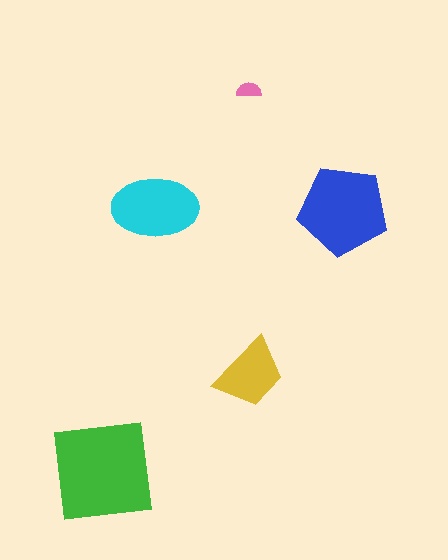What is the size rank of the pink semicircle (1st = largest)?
5th.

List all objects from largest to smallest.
The green square, the blue pentagon, the cyan ellipse, the yellow trapezoid, the pink semicircle.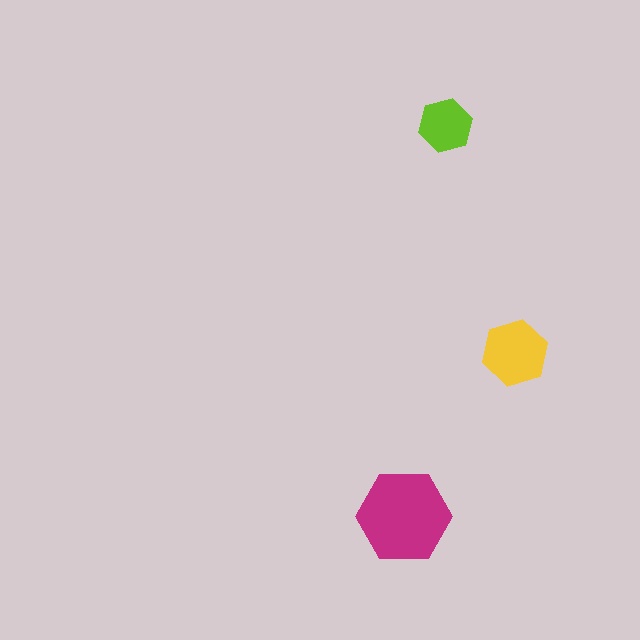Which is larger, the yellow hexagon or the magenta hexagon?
The magenta one.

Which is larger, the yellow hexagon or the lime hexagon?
The yellow one.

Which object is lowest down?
The magenta hexagon is bottommost.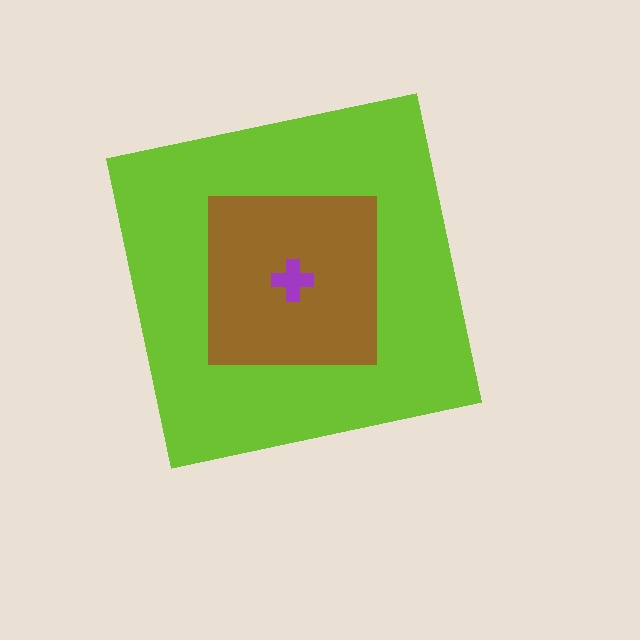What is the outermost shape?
The lime square.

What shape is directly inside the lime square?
The brown square.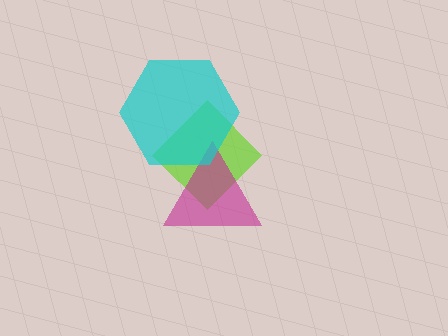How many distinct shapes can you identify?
There are 3 distinct shapes: a lime diamond, a magenta triangle, a cyan hexagon.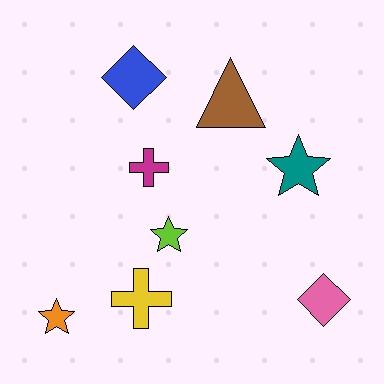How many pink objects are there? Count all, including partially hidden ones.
There is 1 pink object.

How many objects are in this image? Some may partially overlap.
There are 8 objects.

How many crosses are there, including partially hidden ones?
There are 2 crosses.